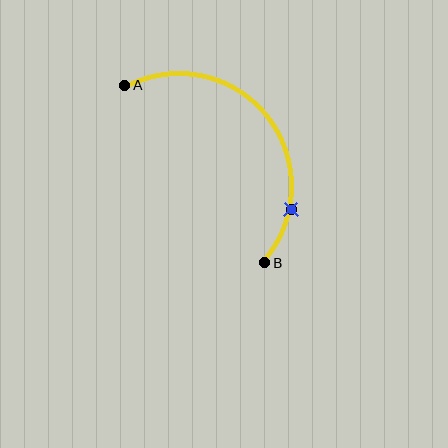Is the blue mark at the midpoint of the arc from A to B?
No. The blue mark lies on the arc but is closer to endpoint B. The arc midpoint would be at the point on the curve equidistant along the arc from both A and B.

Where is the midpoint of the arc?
The arc midpoint is the point on the curve farthest from the straight line joining A and B. It sits above and to the right of that line.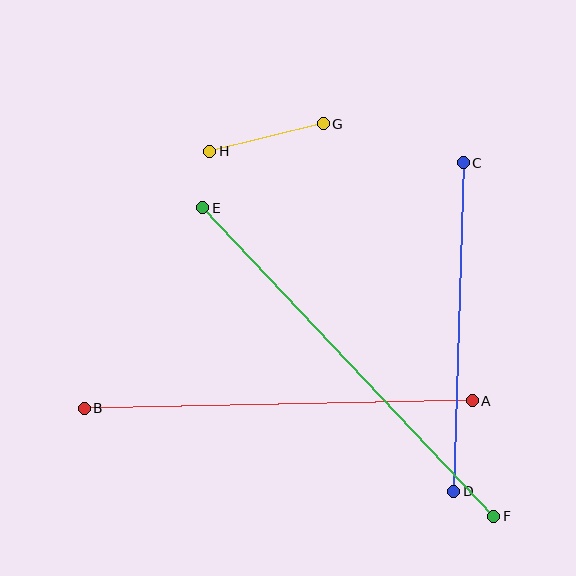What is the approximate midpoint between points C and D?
The midpoint is at approximately (458, 327) pixels.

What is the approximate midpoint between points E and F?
The midpoint is at approximately (348, 362) pixels.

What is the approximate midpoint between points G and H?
The midpoint is at approximately (267, 138) pixels.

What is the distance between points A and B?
The distance is approximately 388 pixels.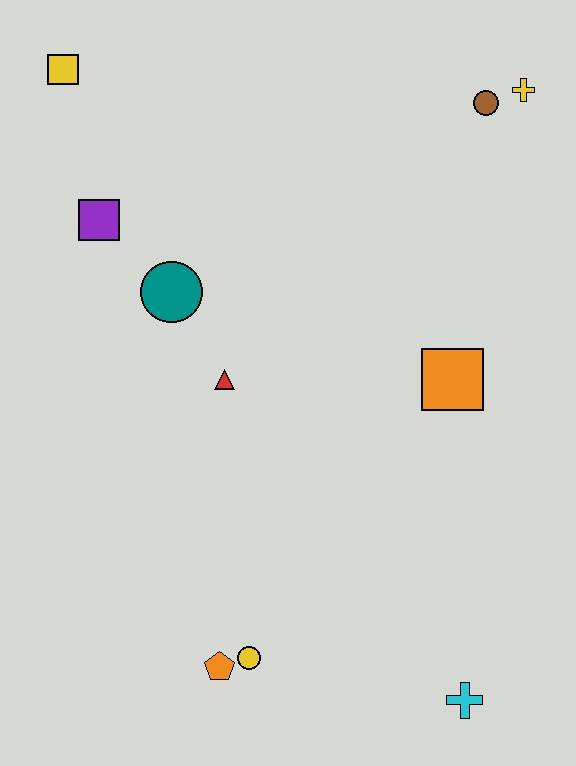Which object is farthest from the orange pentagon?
The yellow cross is farthest from the orange pentagon.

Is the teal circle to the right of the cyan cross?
No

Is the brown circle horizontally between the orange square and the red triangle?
No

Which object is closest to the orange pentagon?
The yellow circle is closest to the orange pentagon.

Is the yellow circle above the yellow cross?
No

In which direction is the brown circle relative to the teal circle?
The brown circle is to the right of the teal circle.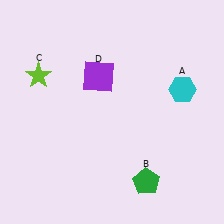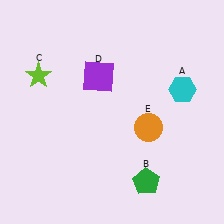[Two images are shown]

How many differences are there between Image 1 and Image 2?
There is 1 difference between the two images.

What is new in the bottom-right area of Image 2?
An orange circle (E) was added in the bottom-right area of Image 2.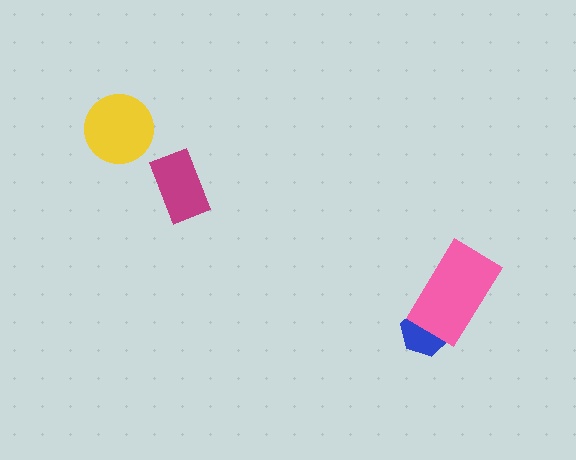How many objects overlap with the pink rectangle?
1 object overlaps with the pink rectangle.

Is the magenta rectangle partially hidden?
No, no other shape covers it.